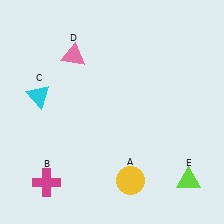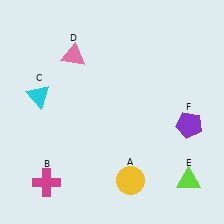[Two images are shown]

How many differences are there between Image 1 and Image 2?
There is 1 difference between the two images.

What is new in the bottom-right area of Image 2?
A purple pentagon (F) was added in the bottom-right area of Image 2.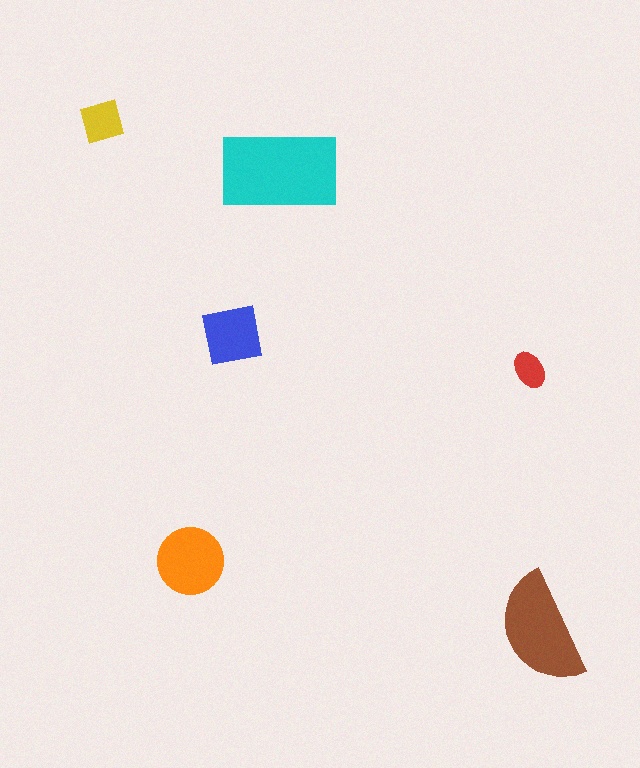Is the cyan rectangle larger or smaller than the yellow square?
Larger.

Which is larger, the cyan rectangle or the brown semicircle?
The cyan rectangle.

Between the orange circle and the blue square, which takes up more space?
The orange circle.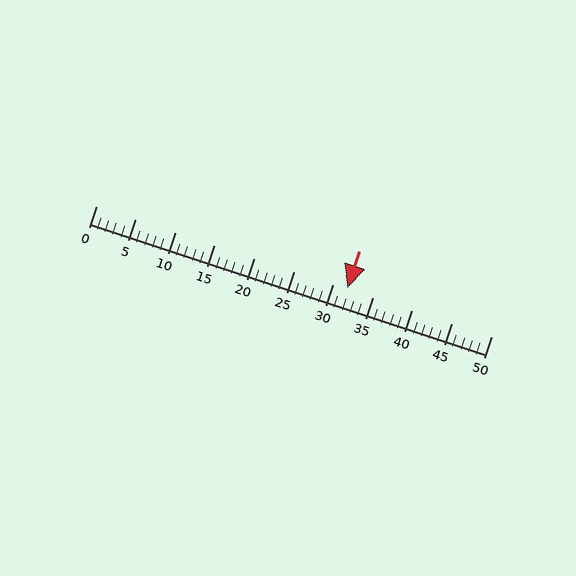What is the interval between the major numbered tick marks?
The major tick marks are spaced 5 units apart.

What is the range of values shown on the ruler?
The ruler shows values from 0 to 50.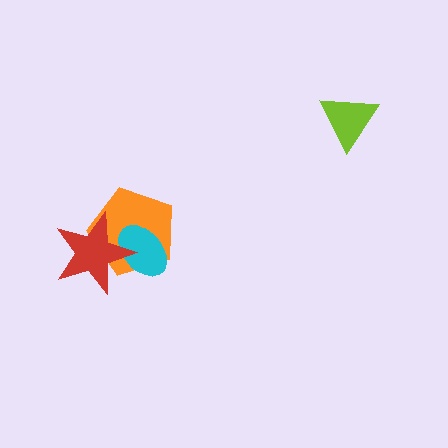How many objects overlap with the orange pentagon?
2 objects overlap with the orange pentagon.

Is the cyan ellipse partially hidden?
Yes, it is partially covered by another shape.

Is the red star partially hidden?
No, no other shape covers it.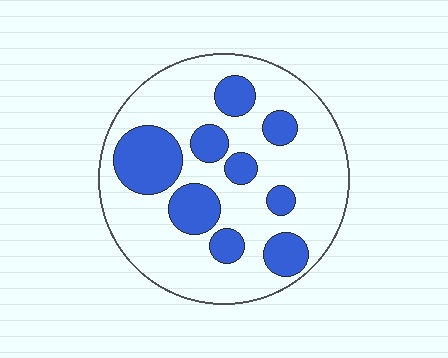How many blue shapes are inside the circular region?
9.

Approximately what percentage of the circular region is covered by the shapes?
Approximately 30%.